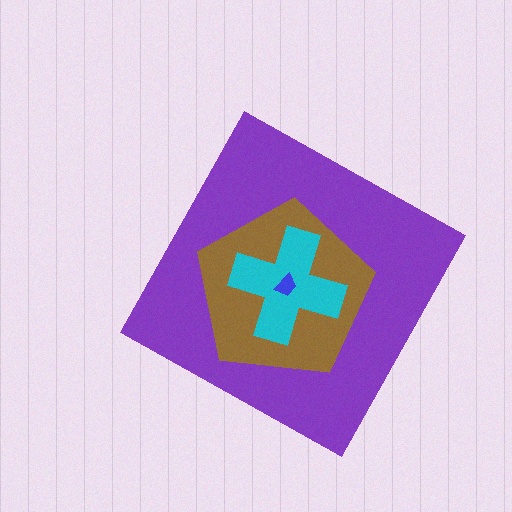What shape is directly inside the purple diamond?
The brown pentagon.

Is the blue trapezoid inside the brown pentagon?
Yes.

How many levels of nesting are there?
4.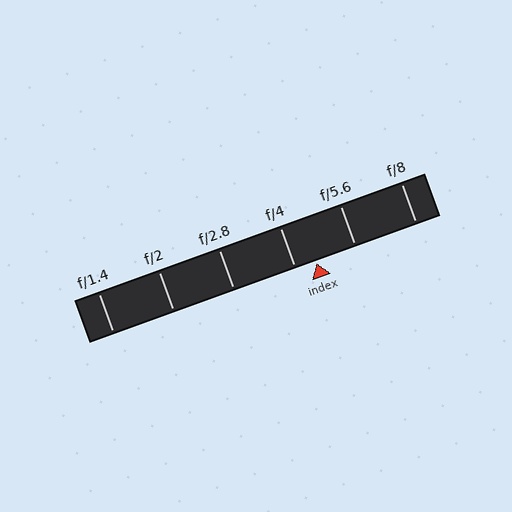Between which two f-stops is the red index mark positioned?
The index mark is between f/4 and f/5.6.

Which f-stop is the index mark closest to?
The index mark is closest to f/4.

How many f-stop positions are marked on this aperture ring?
There are 6 f-stop positions marked.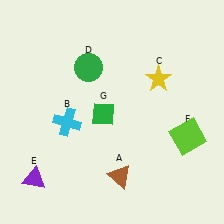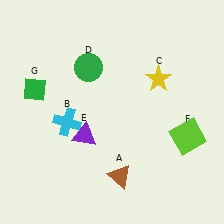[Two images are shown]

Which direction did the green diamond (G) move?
The green diamond (G) moved left.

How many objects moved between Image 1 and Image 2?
2 objects moved between the two images.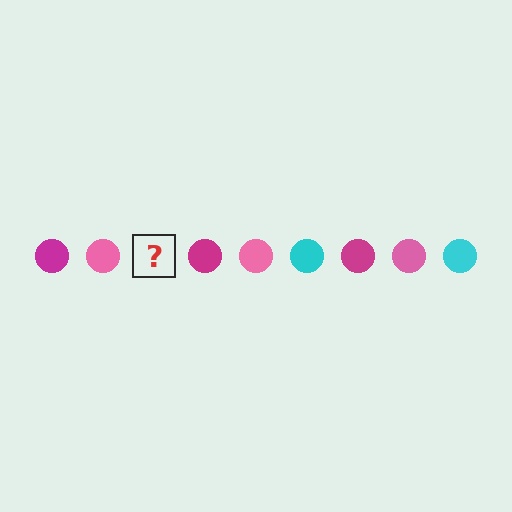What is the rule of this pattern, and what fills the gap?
The rule is that the pattern cycles through magenta, pink, cyan circles. The gap should be filled with a cyan circle.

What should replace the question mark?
The question mark should be replaced with a cyan circle.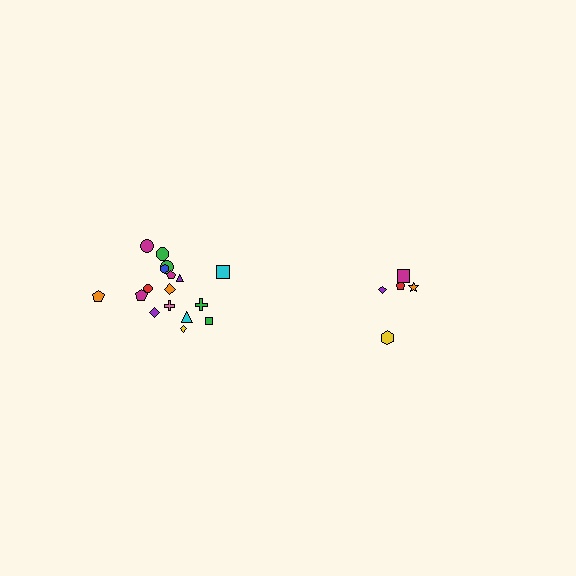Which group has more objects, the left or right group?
The left group.